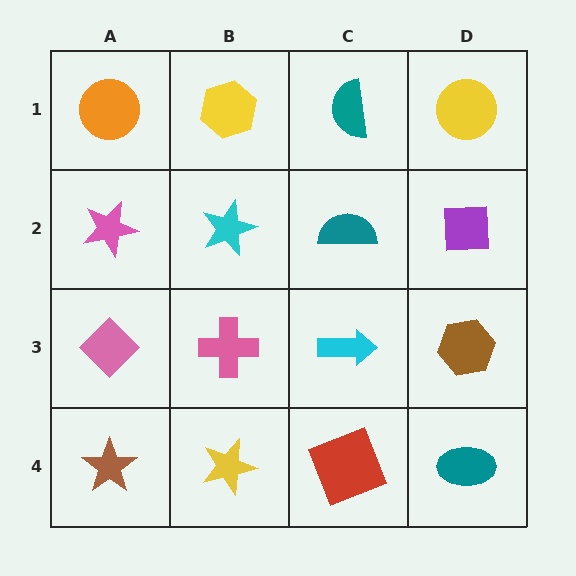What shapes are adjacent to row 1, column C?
A teal semicircle (row 2, column C), a yellow hexagon (row 1, column B), a yellow circle (row 1, column D).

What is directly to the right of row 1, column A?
A yellow hexagon.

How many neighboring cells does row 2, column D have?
3.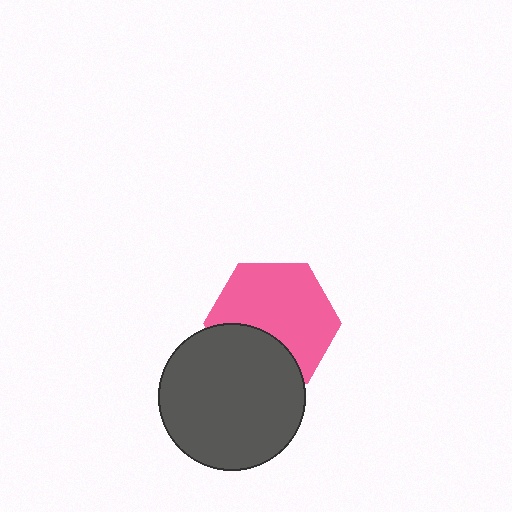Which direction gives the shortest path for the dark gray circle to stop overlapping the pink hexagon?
Moving down gives the shortest separation.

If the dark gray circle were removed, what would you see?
You would see the complete pink hexagon.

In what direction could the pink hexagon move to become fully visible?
The pink hexagon could move up. That would shift it out from behind the dark gray circle entirely.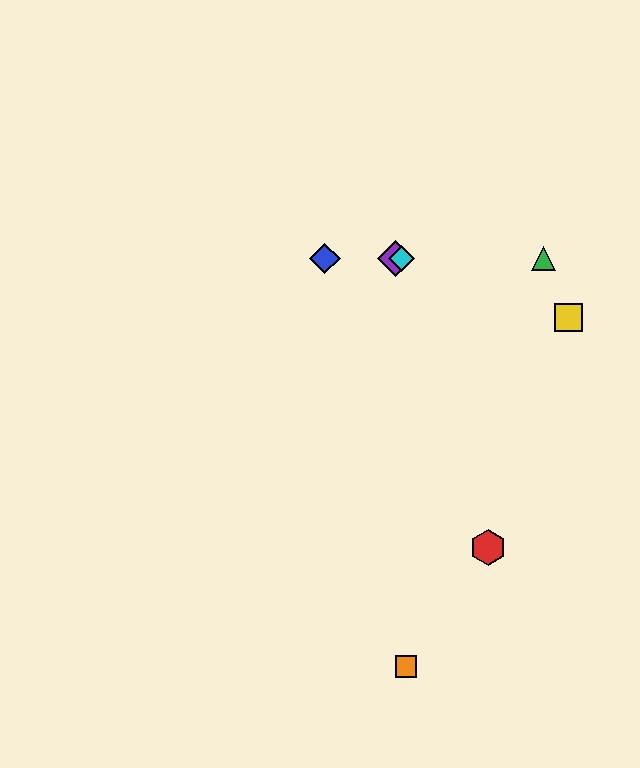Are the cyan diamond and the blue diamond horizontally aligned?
Yes, both are at y≈259.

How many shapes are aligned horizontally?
4 shapes (the blue diamond, the green triangle, the purple diamond, the cyan diamond) are aligned horizontally.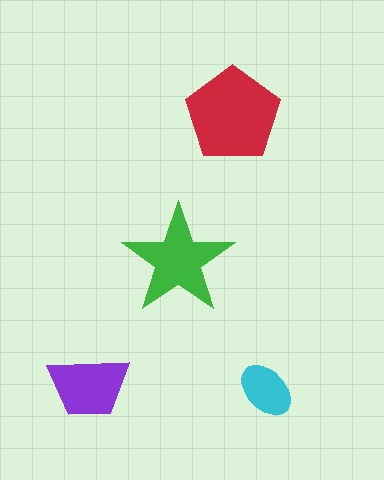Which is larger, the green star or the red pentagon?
The red pentagon.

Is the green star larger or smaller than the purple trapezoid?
Larger.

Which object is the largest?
The red pentagon.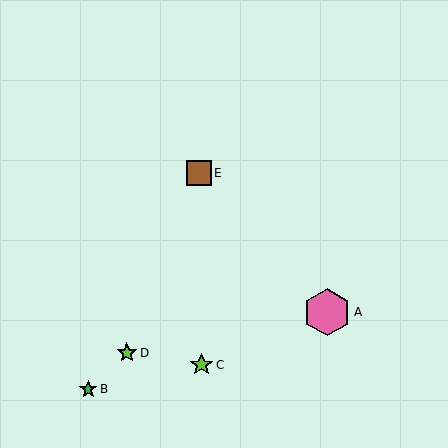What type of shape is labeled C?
Shape C is a lime star.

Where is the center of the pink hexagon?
The center of the pink hexagon is at (327, 312).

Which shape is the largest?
The pink hexagon (labeled A) is the largest.